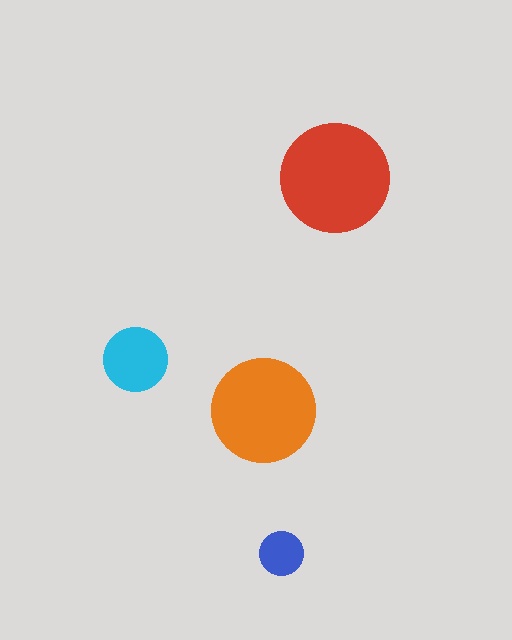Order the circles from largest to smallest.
the red one, the orange one, the cyan one, the blue one.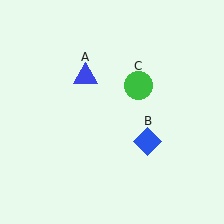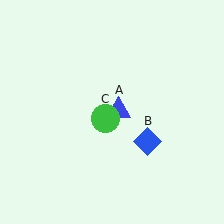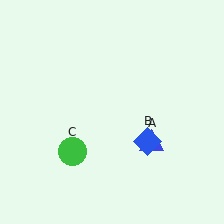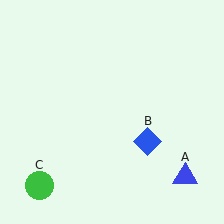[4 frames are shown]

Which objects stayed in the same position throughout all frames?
Blue diamond (object B) remained stationary.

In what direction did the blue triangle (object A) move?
The blue triangle (object A) moved down and to the right.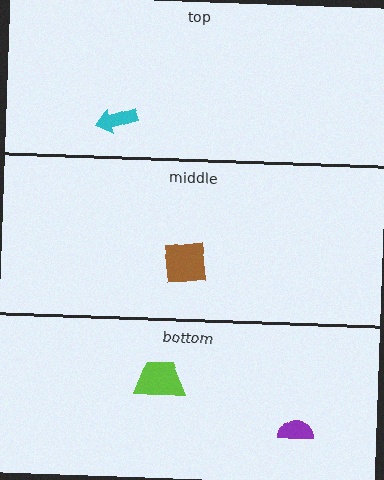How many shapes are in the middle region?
1.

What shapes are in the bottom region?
The purple semicircle, the lime trapezoid.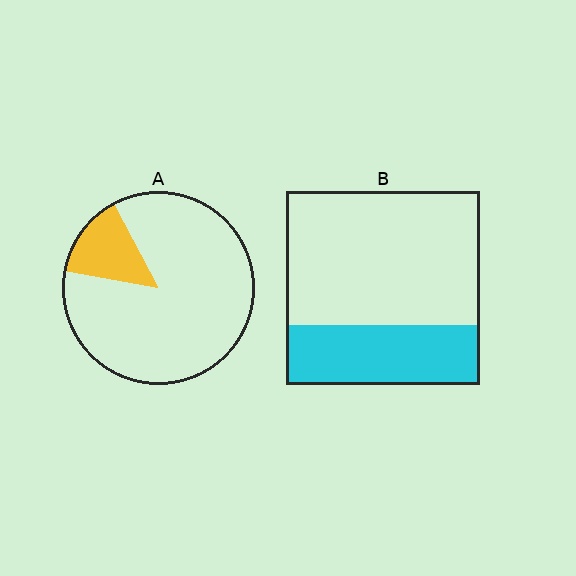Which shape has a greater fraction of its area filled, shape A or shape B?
Shape B.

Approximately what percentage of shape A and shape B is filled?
A is approximately 15% and B is approximately 30%.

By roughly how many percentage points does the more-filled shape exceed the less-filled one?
By roughly 15 percentage points (B over A).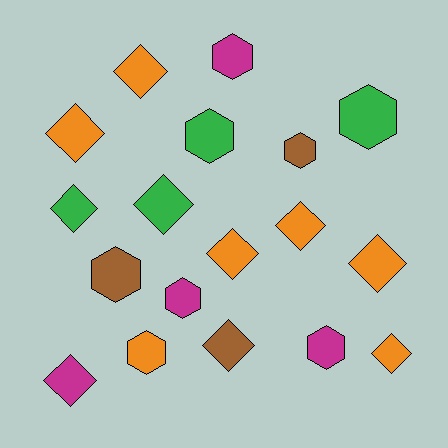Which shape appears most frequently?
Diamond, with 10 objects.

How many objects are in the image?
There are 18 objects.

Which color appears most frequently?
Orange, with 7 objects.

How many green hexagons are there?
There are 2 green hexagons.